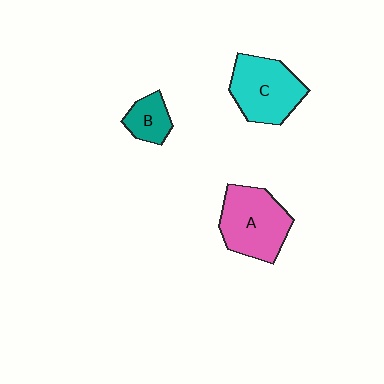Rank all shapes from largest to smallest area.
From largest to smallest: A (pink), C (cyan), B (teal).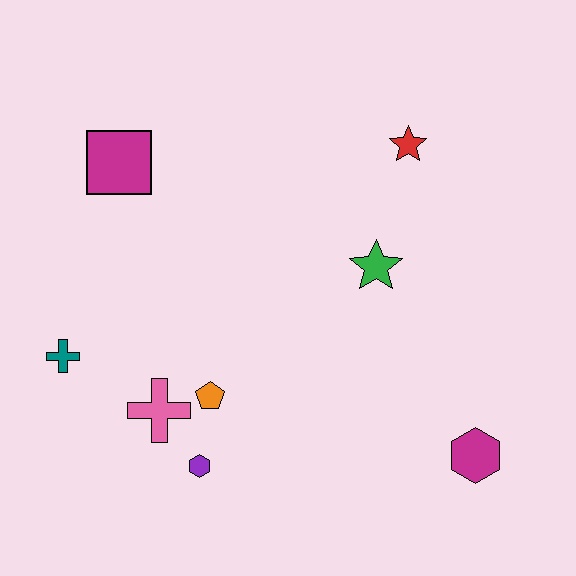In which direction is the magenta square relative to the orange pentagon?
The magenta square is above the orange pentagon.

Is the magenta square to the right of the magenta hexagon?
No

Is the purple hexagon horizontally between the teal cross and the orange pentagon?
Yes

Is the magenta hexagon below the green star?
Yes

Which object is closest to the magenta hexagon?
The green star is closest to the magenta hexagon.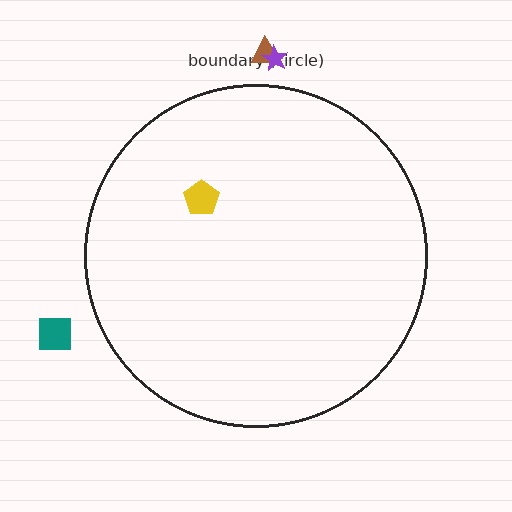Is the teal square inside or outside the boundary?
Outside.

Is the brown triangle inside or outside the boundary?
Outside.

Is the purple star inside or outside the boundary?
Outside.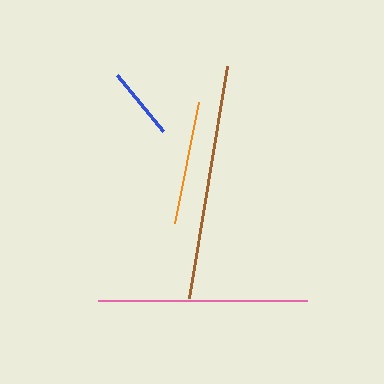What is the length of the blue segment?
The blue segment is approximately 73 pixels long.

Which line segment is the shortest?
The blue line is the shortest at approximately 73 pixels.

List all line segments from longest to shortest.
From longest to shortest: brown, pink, orange, blue.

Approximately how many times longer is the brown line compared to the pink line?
The brown line is approximately 1.1 times the length of the pink line.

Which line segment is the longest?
The brown line is the longest at approximately 235 pixels.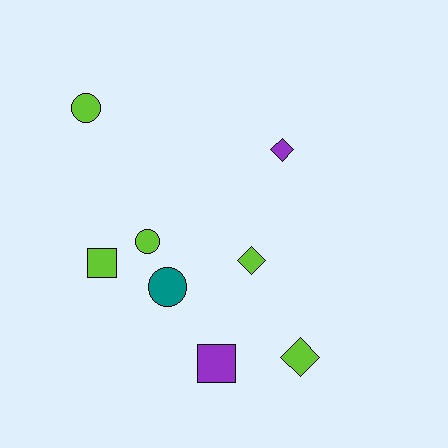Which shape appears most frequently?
Circle, with 3 objects.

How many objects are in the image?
There are 8 objects.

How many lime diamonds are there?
There are 2 lime diamonds.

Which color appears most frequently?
Lime, with 5 objects.